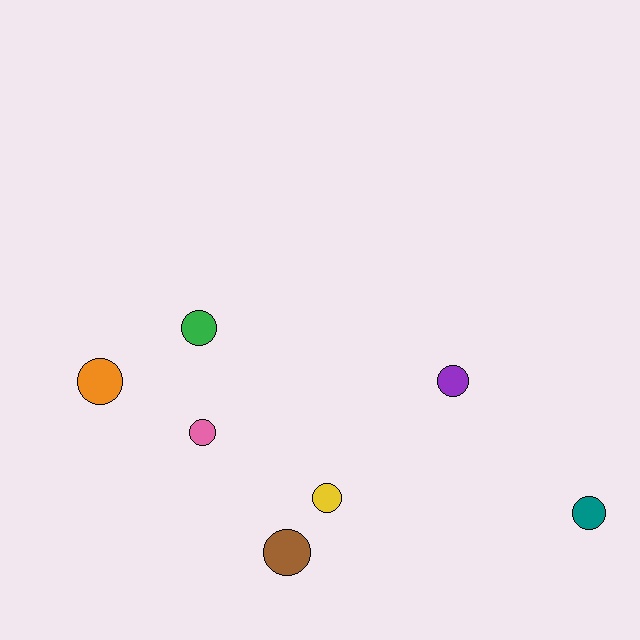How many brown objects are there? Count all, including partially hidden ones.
There is 1 brown object.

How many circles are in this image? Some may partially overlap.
There are 7 circles.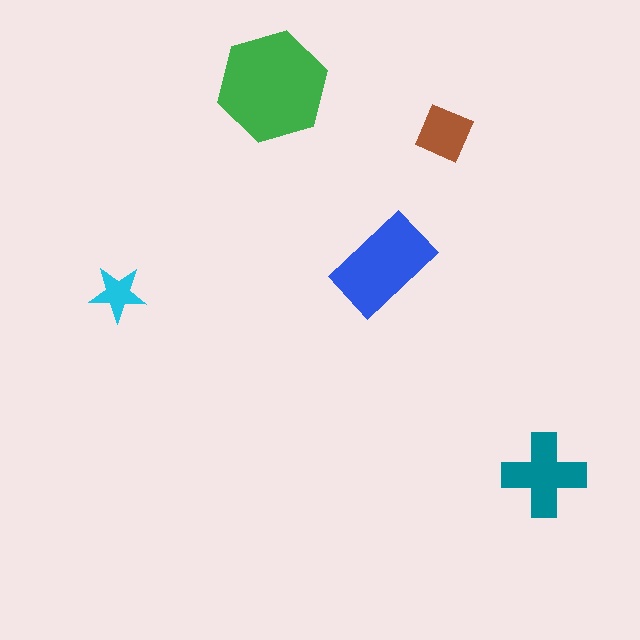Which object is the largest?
The green hexagon.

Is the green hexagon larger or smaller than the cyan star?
Larger.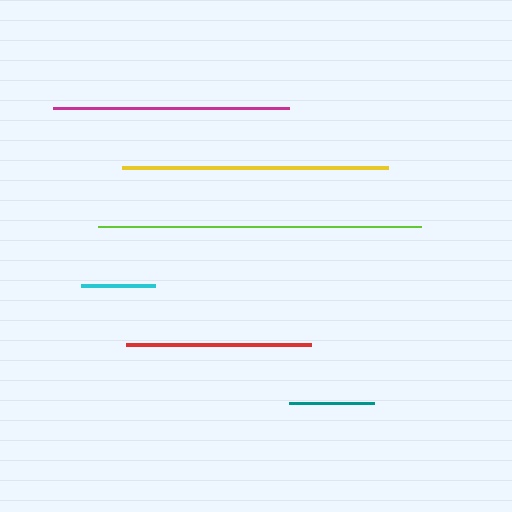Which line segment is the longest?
The lime line is the longest at approximately 323 pixels.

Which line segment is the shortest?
The cyan line is the shortest at approximately 74 pixels.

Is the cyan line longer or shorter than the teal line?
The teal line is longer than the cyan line.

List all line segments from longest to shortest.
From longest to shortest: lime, yellow, magenta, red, teal, cyan.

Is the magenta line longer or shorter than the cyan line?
The magenta line is longer than the cyan line.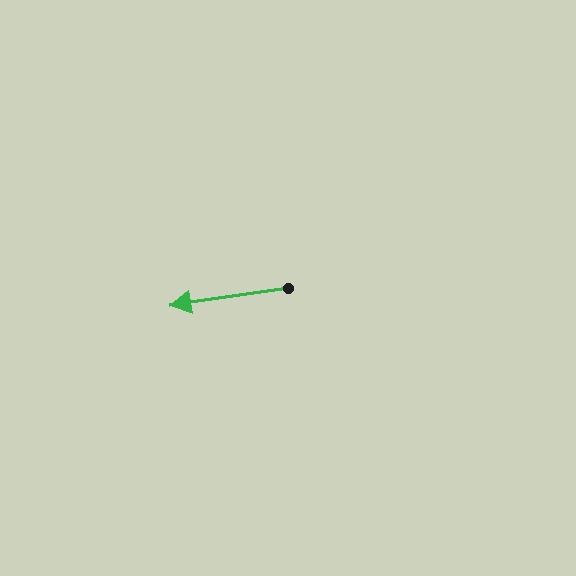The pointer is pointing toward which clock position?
Roughly 9 o'clock.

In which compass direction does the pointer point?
West.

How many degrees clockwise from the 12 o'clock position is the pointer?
Approximately 262 degrees.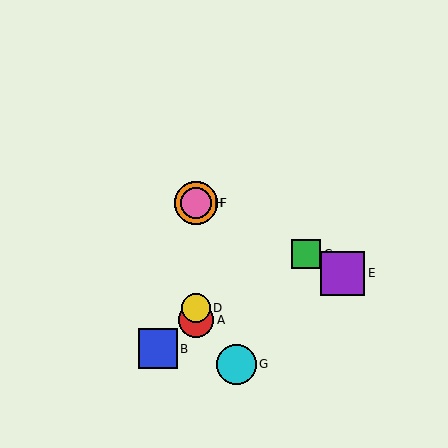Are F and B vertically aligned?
No, F is at x≈196 and B is at x≈158.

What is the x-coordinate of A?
Object A is at x≈196.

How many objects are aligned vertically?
4 objects (A, D, F, H) are aligned vertically.